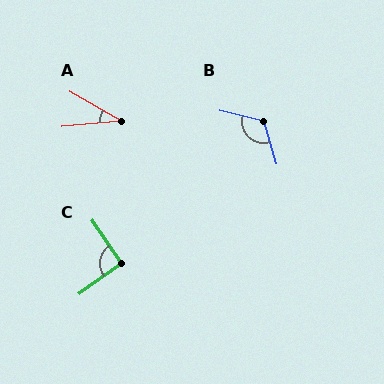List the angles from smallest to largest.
A (35°), C (91°), B (120°).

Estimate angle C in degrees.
Approximately 91 degrees.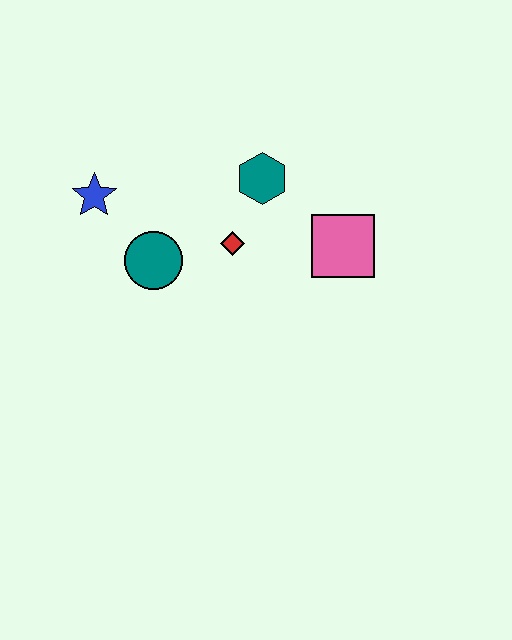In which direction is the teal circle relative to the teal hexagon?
The teal circle is to the left of the teal hexagon.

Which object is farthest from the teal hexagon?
The blue star is farthest from the teal hexagon.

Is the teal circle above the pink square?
No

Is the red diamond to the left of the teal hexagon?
Yes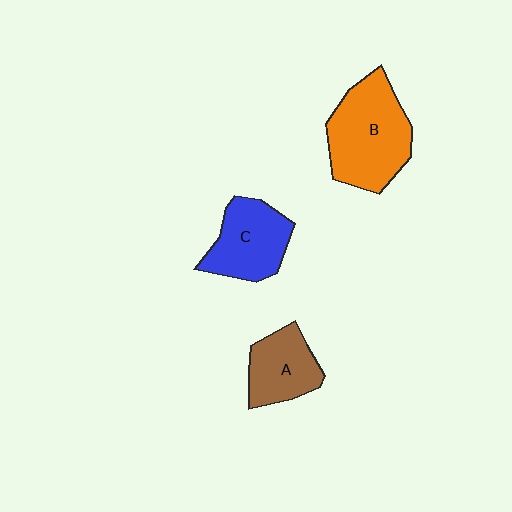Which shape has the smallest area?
Shape A (brown).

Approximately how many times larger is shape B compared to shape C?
Approximately 1.4 times.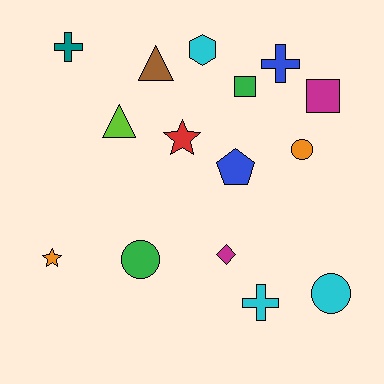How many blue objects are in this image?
There are 2 blue objects.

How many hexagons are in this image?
There is 1 hexagon.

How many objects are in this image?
There are 15 objects.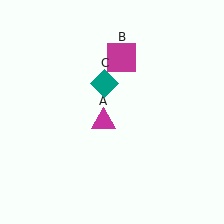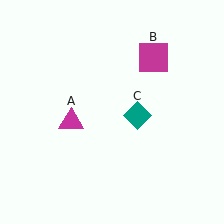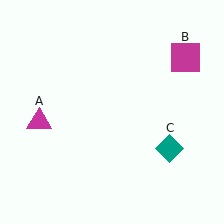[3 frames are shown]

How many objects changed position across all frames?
3 objects changed position: magenta triangle (object A), magenta square (object B), teal diamond (object C).